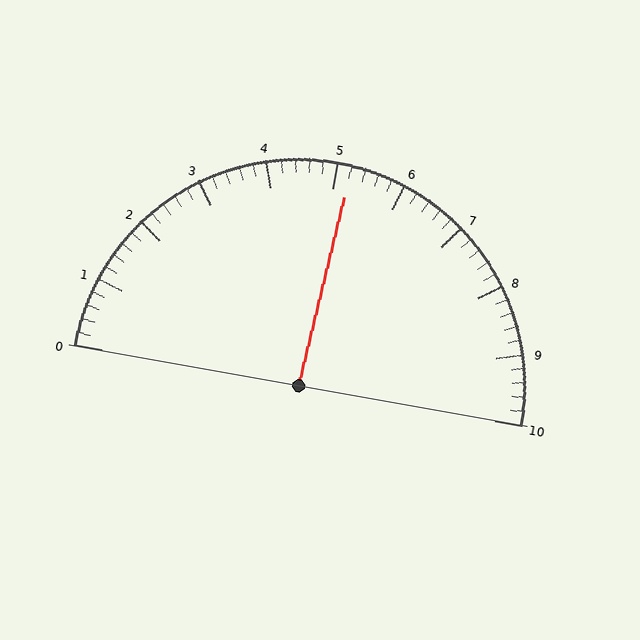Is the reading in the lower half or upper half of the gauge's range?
The reading is in the upper half of the range (0 to 10).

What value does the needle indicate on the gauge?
The needle indicates approximately 5.2.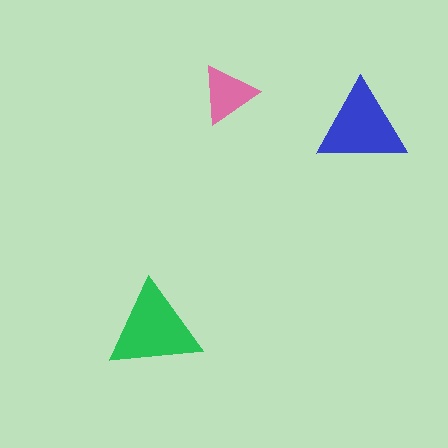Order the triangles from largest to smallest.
the green one, the blue one, the pink one.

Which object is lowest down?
The green triangle is bottommost.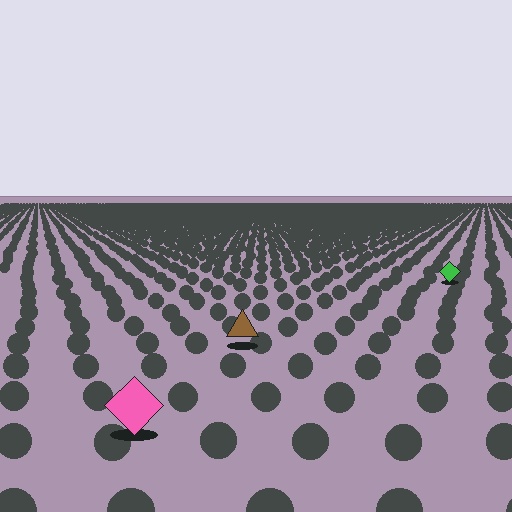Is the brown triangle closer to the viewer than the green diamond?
Yes. The brown triangle is closer — you can tell from the texture gradient: the ground texture is coarser near it.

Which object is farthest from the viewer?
The green diamond is farthest from the viewer. It appears smaller and the ground texture around it is denser.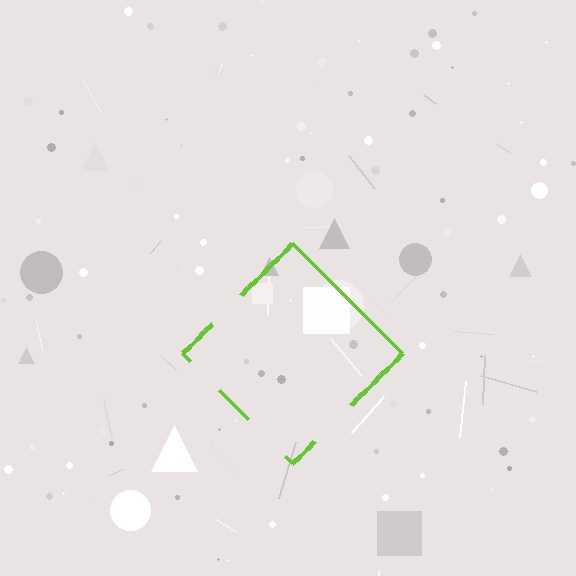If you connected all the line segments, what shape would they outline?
They would outline a diamond.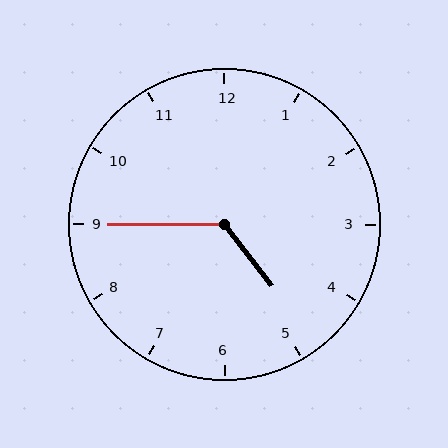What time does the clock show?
4:45.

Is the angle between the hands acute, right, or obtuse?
It is obtuse.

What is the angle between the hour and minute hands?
Approximately 128 degrees.